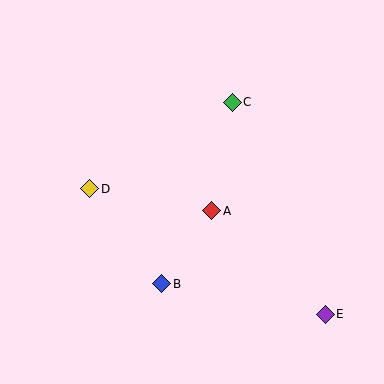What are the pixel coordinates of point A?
Point A is at (212, 211).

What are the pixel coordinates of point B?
Point B is at (162, 284).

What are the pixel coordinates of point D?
Point D is at (90, 189).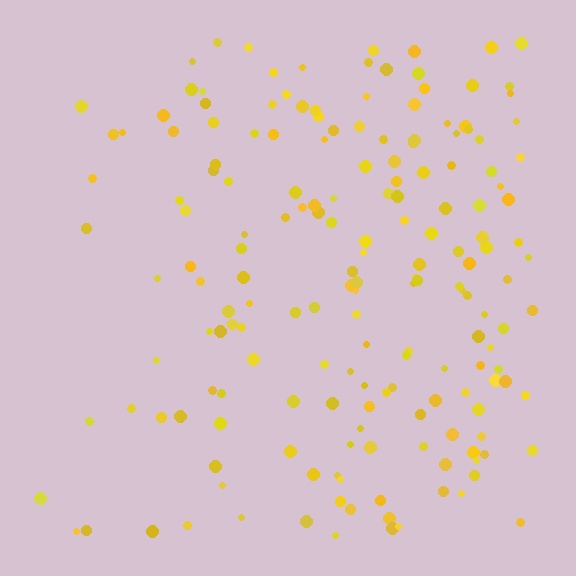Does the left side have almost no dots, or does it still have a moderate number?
Still a moderate number, just noticeably fewer than the right.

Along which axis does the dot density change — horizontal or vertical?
Horizontal.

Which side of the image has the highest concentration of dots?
The right.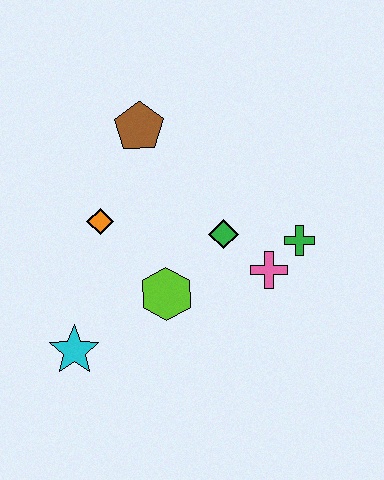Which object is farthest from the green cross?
The cyan star is farthest from the green cross.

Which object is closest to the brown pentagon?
The orange diamond is closest to the brown pentagon.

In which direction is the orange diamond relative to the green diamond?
The orange diamond is to the left of the green diamond.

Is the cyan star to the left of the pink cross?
Yes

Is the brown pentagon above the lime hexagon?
Yes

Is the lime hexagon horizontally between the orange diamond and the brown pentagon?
No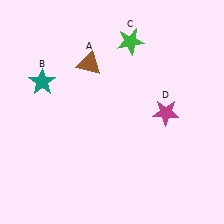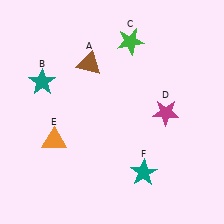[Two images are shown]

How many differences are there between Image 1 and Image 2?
There are 2 differences between the two images.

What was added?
An orange triangle (E), a teal star (F) were added in Image 2.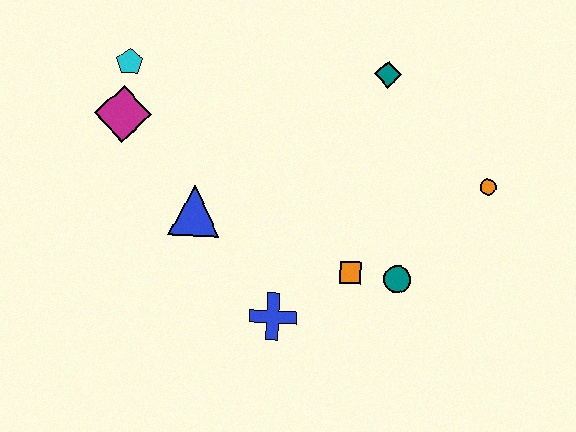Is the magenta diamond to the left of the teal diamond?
Yes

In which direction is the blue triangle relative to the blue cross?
The blue triangle is above the blue cross.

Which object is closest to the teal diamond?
The orange circle is closest to the teal diamond.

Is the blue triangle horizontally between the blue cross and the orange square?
No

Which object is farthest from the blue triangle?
The orange circle is farthest from the blue triangle.